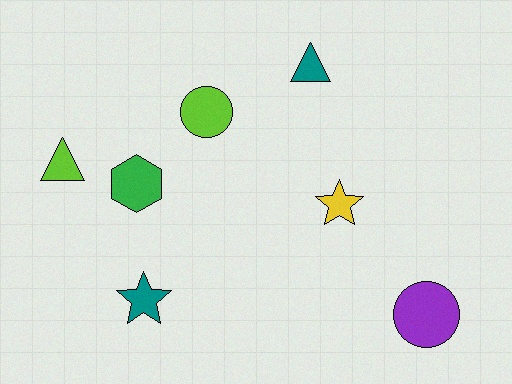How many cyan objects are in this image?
There are no cyan objects.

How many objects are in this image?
There are 7 objects.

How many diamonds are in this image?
There are no diamonds.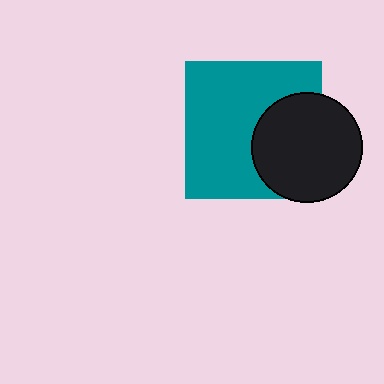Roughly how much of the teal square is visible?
Most of it is visible (roughly 66%).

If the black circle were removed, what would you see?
You would see the complete teal square.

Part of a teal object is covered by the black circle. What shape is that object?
It is a square.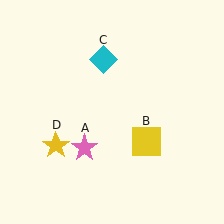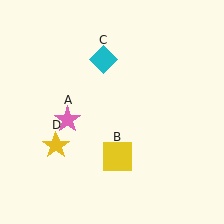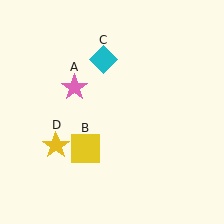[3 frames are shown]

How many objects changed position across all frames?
2 objects changed position: pink star (object A), yellow square (object B).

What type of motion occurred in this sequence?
The pink star (object A), yellow square (object B) rotated clockwise around the center of the scene.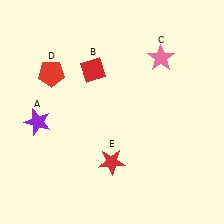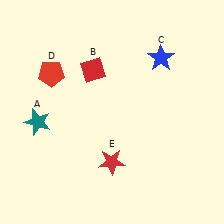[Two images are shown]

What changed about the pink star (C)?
In Image 1, C is pink. In Image 2, it changed to blue.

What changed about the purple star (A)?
In Image 1, A is purple. In Image 2, it changed to teal.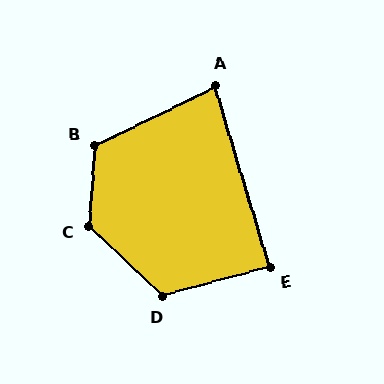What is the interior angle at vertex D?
Approximately 121 degrees (obtuse).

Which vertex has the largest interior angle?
C, at approximately 130 degrees.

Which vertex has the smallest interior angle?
A, at approximately 81 degrees.